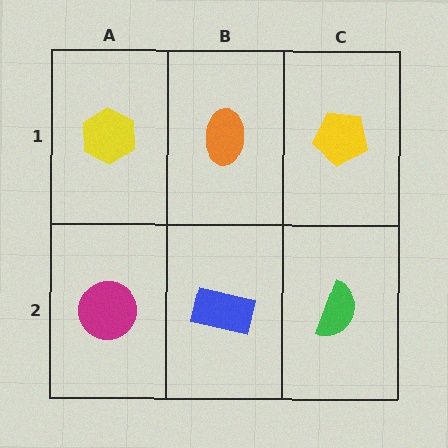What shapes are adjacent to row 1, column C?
A green semicircle (row 2, column C), an orange ellipse (row 1, column B).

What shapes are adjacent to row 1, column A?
A magenta circle (row 2, column A), an orange ellipse (row 1, column B).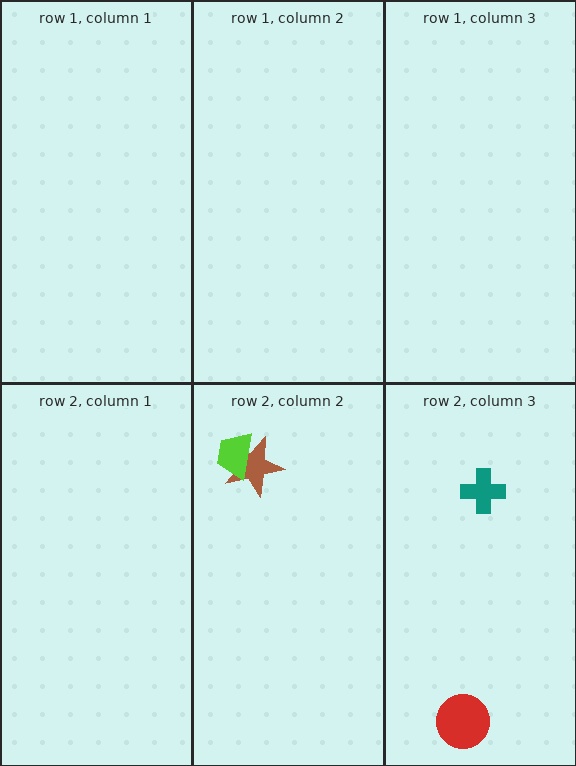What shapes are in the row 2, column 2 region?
The brown star, the lime trapezoid.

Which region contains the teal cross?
The row 2, column 3 region.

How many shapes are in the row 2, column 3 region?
2.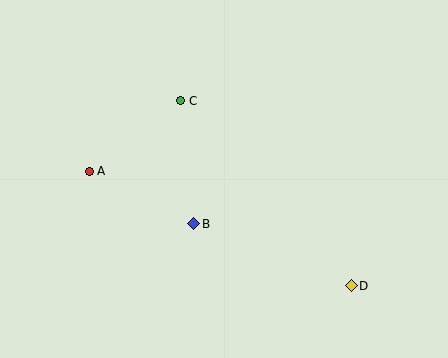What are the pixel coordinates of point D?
Point D is at (351, 286).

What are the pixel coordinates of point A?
Point A is at (89, 171).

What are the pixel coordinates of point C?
Point C is at (181, 101).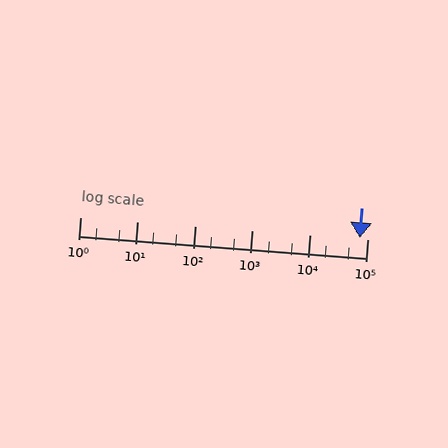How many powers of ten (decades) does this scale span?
The scale spans 5 decades, from 1 to 100000.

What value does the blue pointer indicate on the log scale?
The pointer indicates approximately 73000.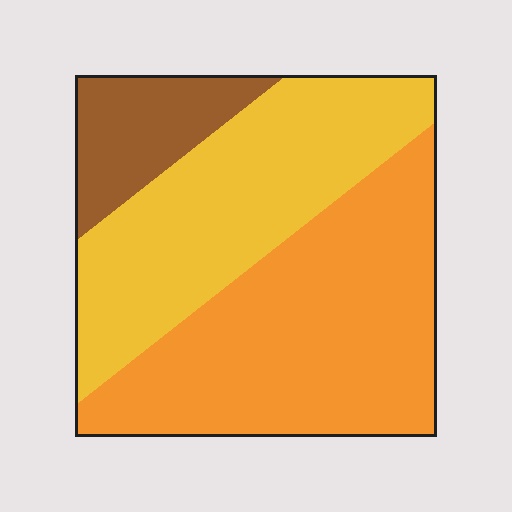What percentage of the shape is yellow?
Yellow covers 39% of the shape.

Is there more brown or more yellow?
Yellow.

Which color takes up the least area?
Brown, at roughly 15%.